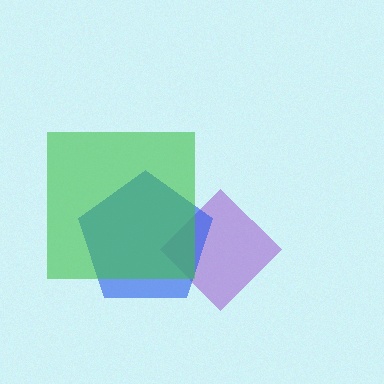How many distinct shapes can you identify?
There are 3 distinct shapes: a purple diamond, a blue pentagon, a green square.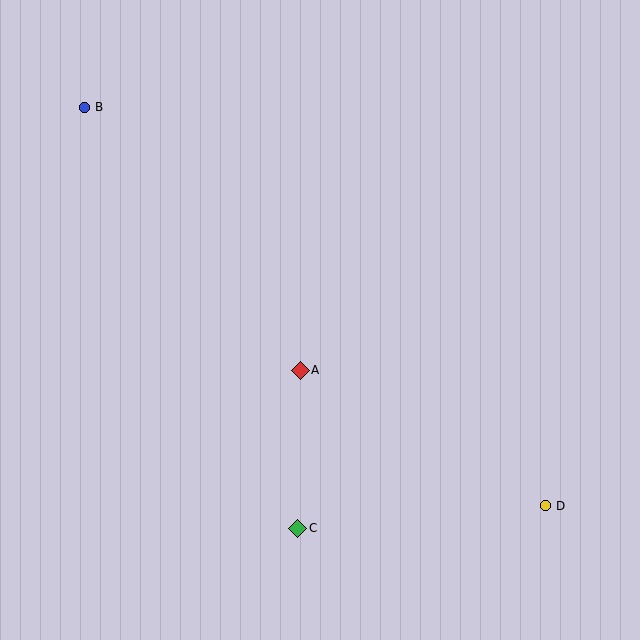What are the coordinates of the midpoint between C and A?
The midpoint between C and A is at (299, 449).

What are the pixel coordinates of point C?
Point C is at (298, 528).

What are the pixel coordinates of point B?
Point B is at (84, 107).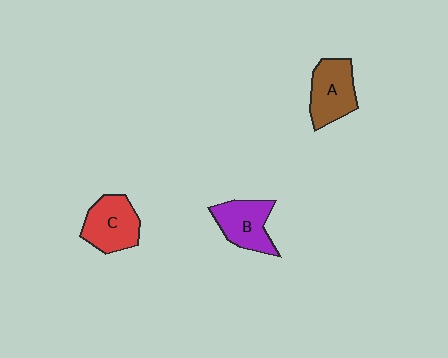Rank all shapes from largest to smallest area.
From largest to smallest: A (brown), C (red), B (purple).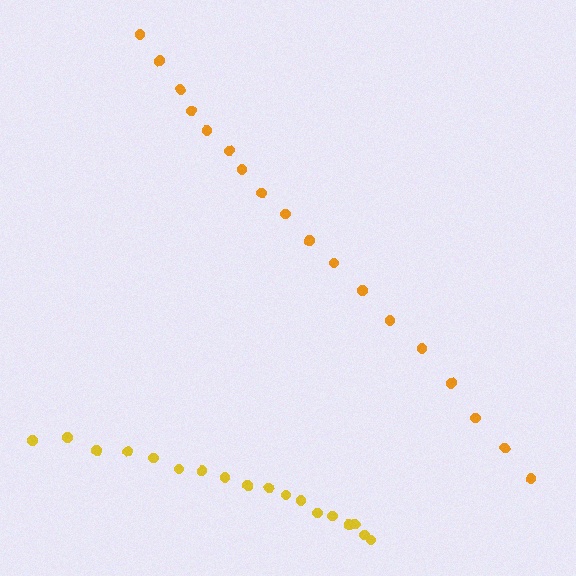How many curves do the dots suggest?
There are 2 distinct paths.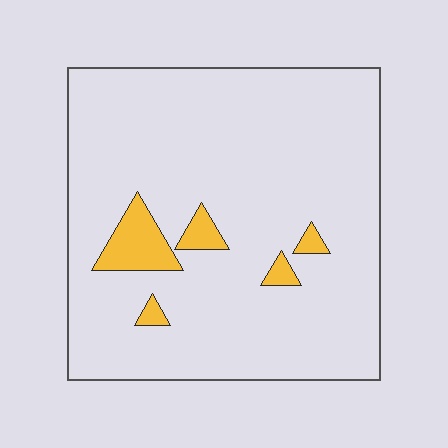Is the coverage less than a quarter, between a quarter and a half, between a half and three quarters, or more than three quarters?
Less than a quarter.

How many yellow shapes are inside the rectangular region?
5.